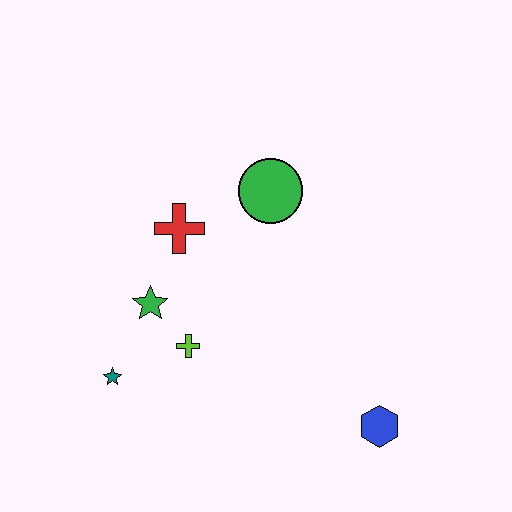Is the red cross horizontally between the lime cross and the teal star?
Yes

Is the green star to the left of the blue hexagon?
Yes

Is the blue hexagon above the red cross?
No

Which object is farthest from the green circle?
The blue hexagon is farthest from the green circle.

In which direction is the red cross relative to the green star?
The red cross is above the green star.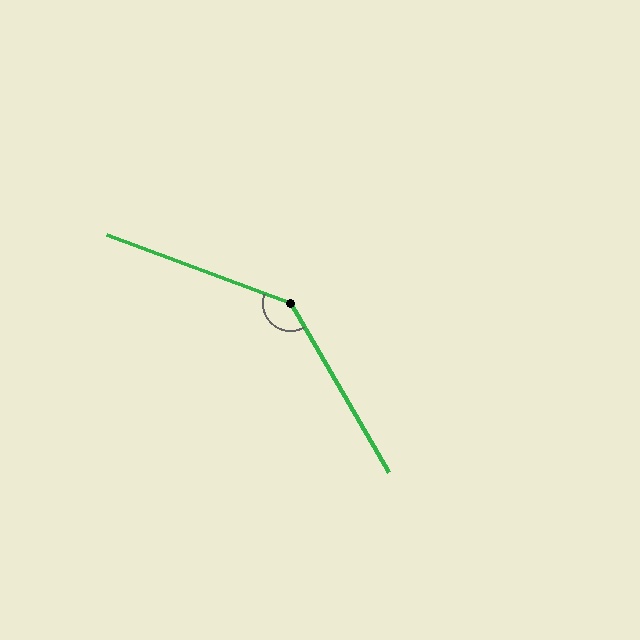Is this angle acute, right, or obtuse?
It is obtuse.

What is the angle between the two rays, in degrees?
Approximately 140 degrees.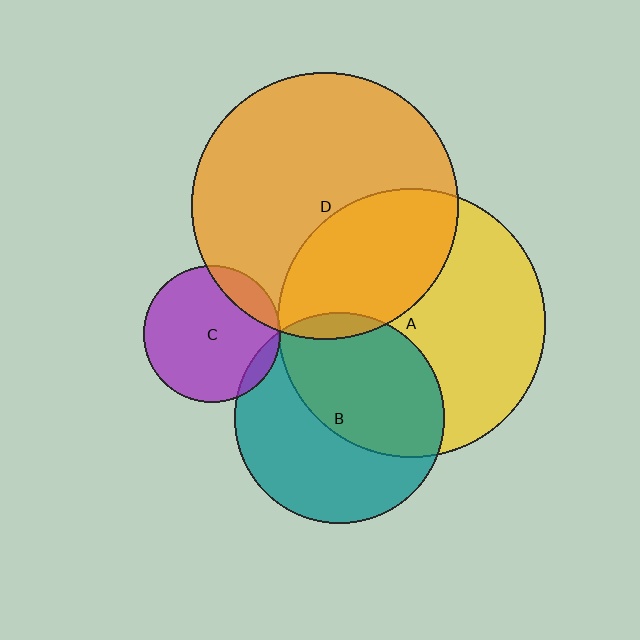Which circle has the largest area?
Circle A (yellow).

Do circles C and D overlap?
Yes.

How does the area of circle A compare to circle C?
Approximately 3.8 times.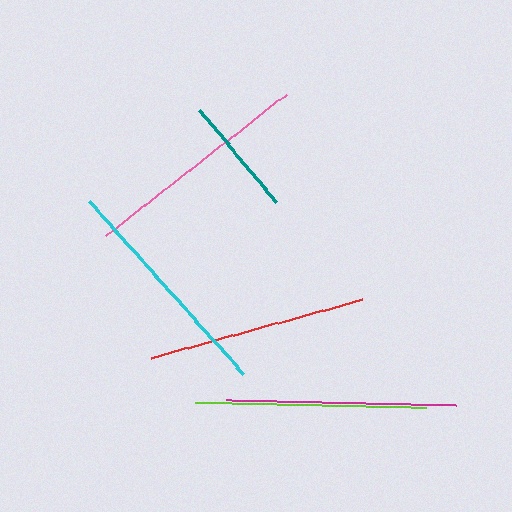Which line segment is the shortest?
The teal line is the shortest at approximately 121 pixels.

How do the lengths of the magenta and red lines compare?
The magenta and red lines are approximately the same length.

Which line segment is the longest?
The lime line is the longest at approximately 231 pixels.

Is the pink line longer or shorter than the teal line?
The pink line is longer than the teal line.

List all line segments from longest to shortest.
From longest to shortest: lime, cyan, magenta, pink, red, teal.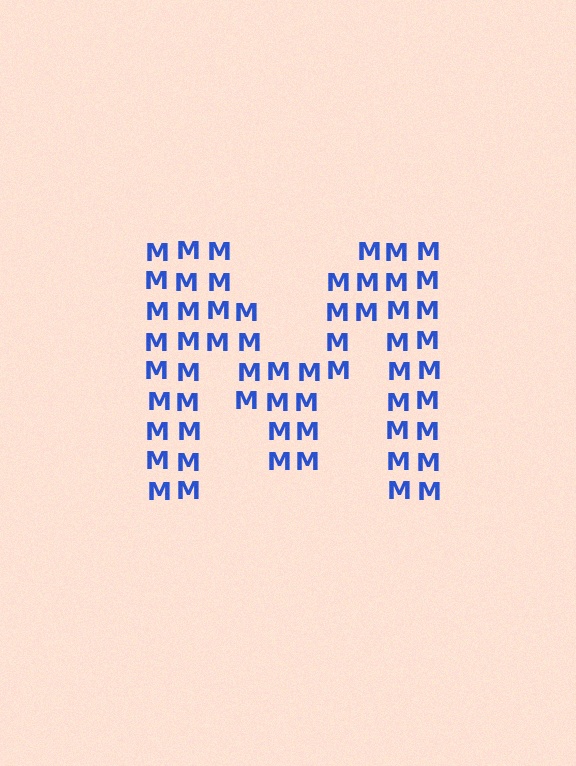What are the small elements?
The small elements are letter M's.